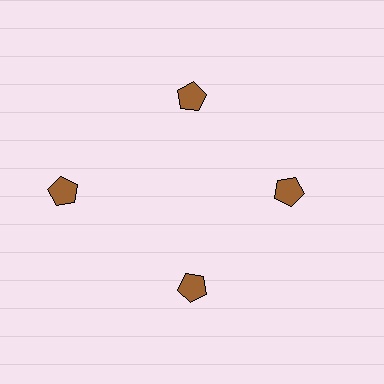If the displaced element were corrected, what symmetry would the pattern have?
It would have 4-fold rotational symmetry — the pattern would map onto itself every 90 degrees.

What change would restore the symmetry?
The symmetry would be restored by moving it inward, back onto the ring so that all 4 pentagons sit at equal angles and equal distance from the center.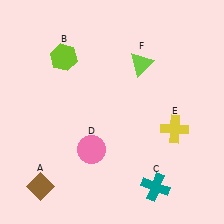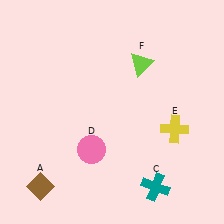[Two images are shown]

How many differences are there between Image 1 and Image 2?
There is 1 difference between the two images.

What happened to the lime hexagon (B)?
The lime hexagon (B) was removed in Image 2. It was in the top-left area of Image 1.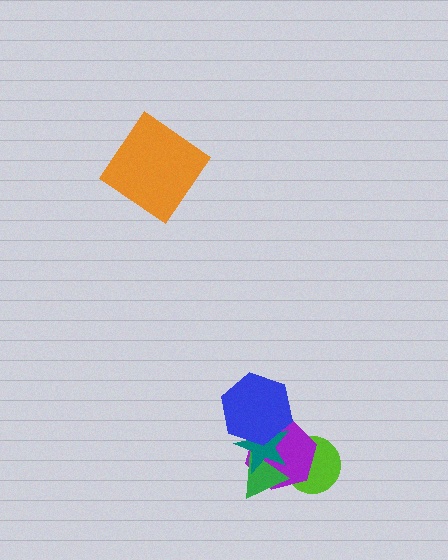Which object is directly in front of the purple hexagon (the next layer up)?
The green triangle is directly in front of the purple hexagon.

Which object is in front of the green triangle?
The teal star is in front of the green triangle.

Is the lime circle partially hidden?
Yes, it is partially covered by another shape.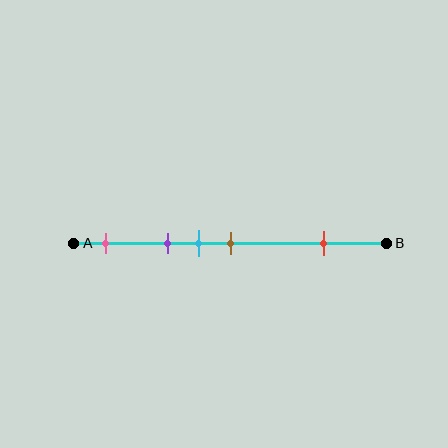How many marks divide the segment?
There are 5 marks dividing the segment.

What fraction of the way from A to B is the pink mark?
The pink mark is approximately 10% (0.1) of the way from A to B.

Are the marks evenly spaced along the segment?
No, the marks are not evenly spaced.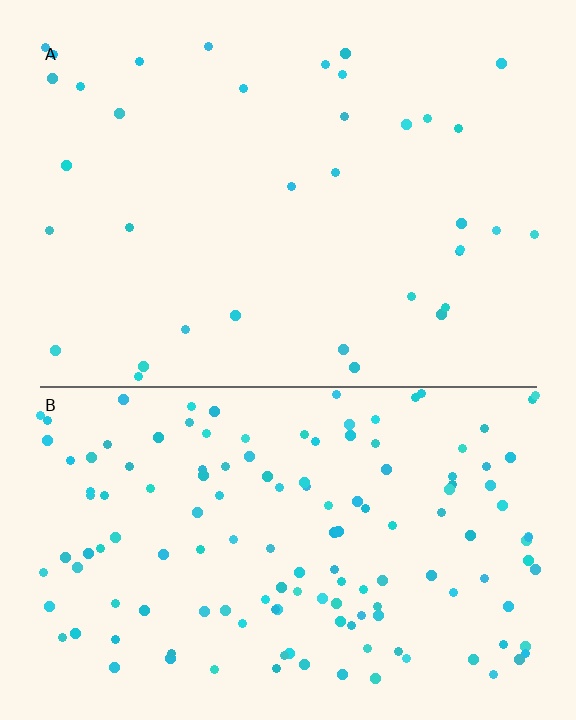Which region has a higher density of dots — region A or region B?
B (the bottom).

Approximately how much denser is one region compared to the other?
Approximately 4.0× — region B over region A.